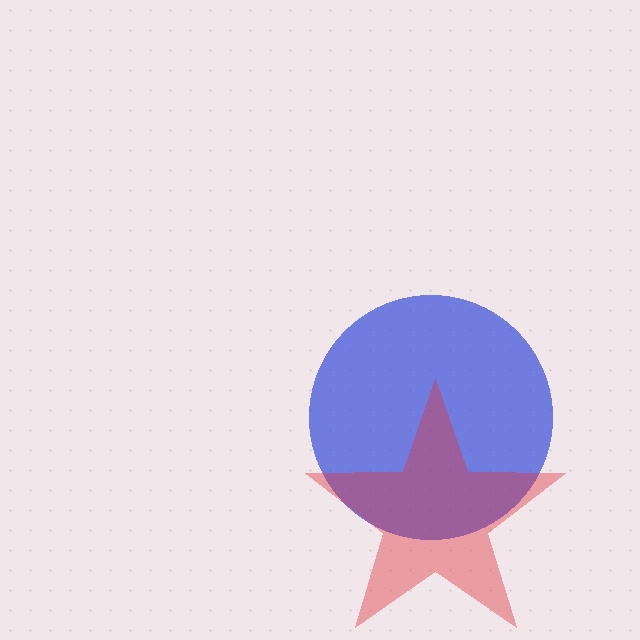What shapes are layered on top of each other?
The layered shapes are: a blue circle, a red star.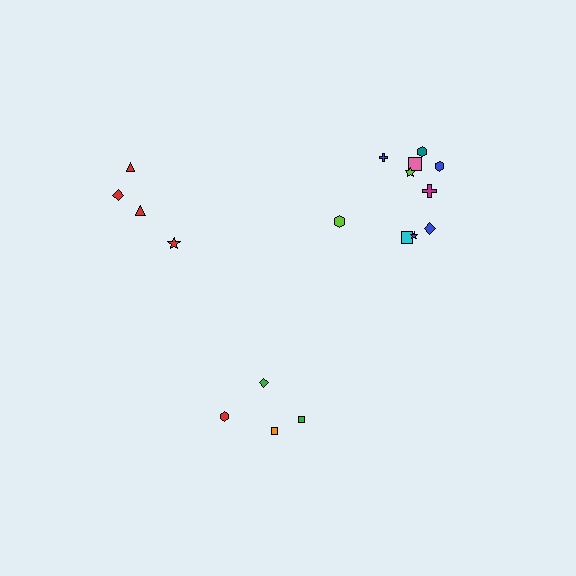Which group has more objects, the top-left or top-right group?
The top-right group.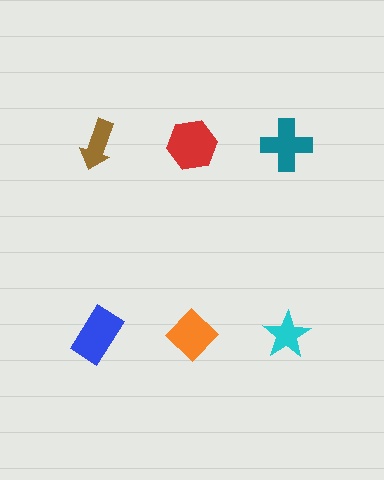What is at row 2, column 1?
A blue rectangle.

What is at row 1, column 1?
A brown arrow.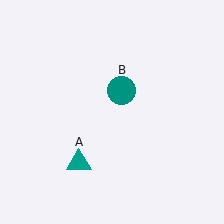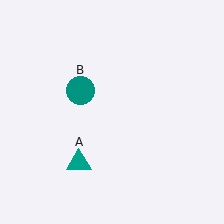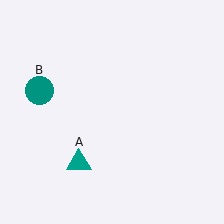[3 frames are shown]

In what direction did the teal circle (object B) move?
The teal circle (object B) moved left.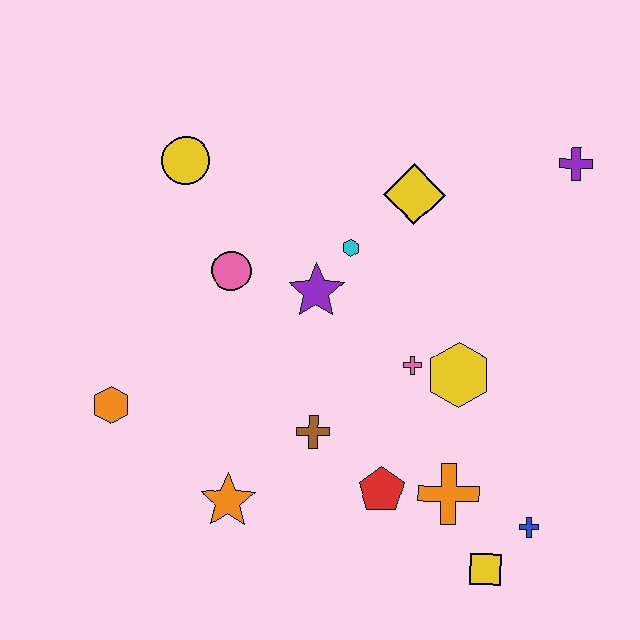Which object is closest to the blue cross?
The yellow square is closest to the blue cross.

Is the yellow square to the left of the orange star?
No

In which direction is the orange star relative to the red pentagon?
The orange star is to the left of the red pentagon.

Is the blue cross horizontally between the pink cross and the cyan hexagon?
No